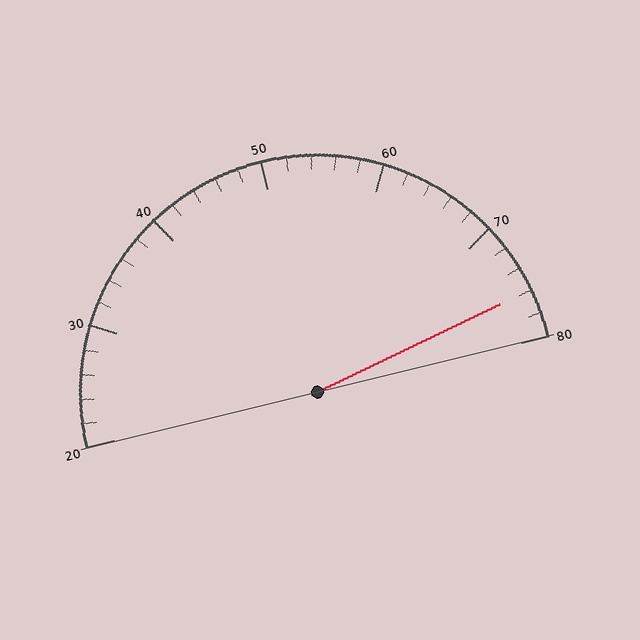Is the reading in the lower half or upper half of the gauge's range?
The reading is in the upper half of the range (20 to 80).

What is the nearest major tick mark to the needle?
The nearest major tick mark is 80.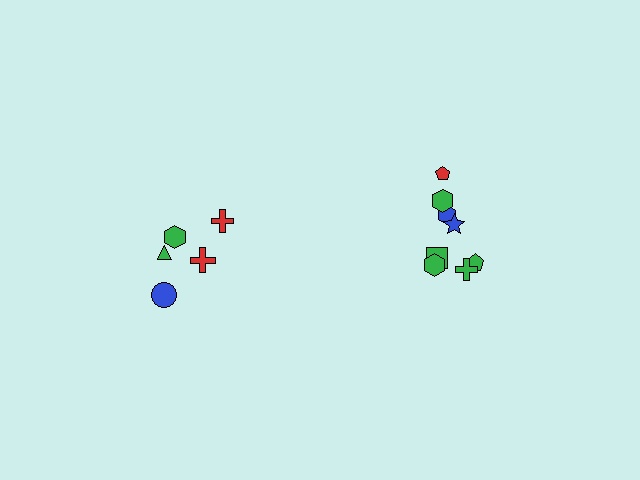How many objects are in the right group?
There are 8 objects.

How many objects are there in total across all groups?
There are 13 objects.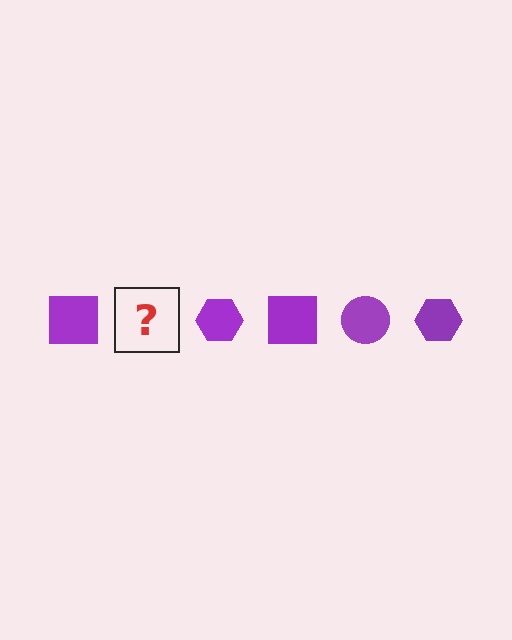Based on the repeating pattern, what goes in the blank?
The blank should be a purple circle.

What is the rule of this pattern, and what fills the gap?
The rule is that the pattern cycles through square, circle, hexagon shapes in purple. The gap should be filled with a purple circle.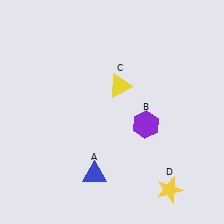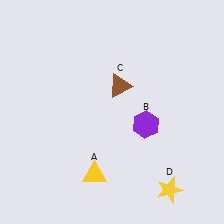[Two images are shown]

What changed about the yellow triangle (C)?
In Image 1, C is yellow. In Image 2, it changed to brown.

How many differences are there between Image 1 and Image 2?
There are 2 differences between the two images.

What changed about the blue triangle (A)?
In Image 1, A is blue. In Image 2, it changed to yellow.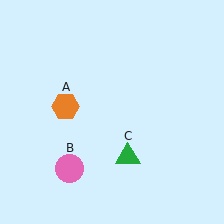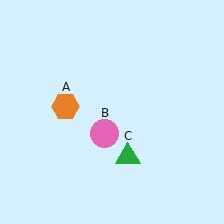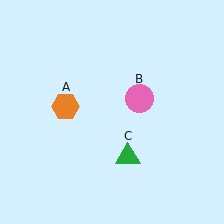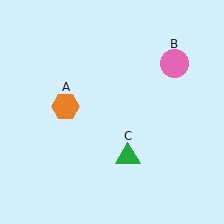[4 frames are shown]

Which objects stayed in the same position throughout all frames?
Orange hexagon (object A) and green triangle (object C) remained stationary.